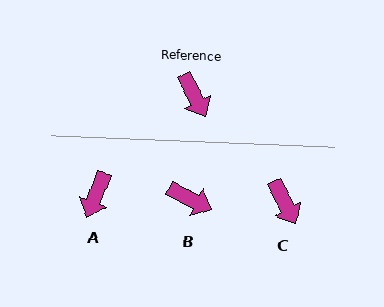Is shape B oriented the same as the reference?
No, it is off by about 37 degrees.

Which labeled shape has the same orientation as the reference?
C.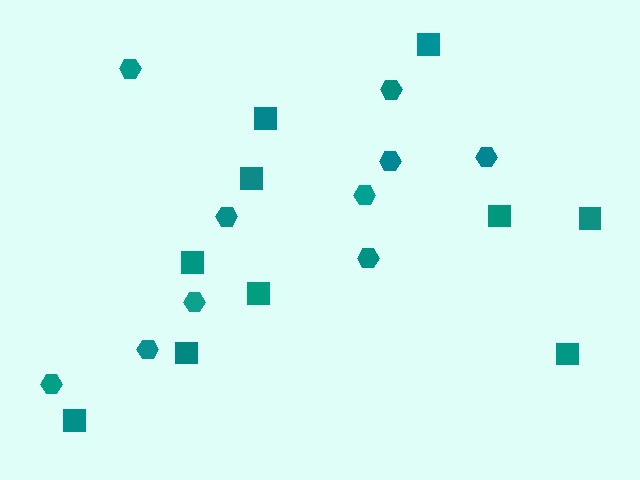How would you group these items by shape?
There are 2 groups: one group of squares (10) and one group of hexagons (10).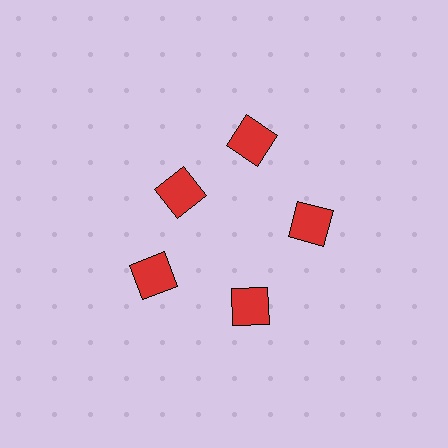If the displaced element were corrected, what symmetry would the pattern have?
It would have 5-fold rotational symmetry — the pattern would map onto itself every 72 degrees.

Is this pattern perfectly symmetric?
No. The 5 red squares are arranged in a ring, but one element near the 10 o'clock position is pulled inward toward the center, breaking the 5-fold rotational symmetry.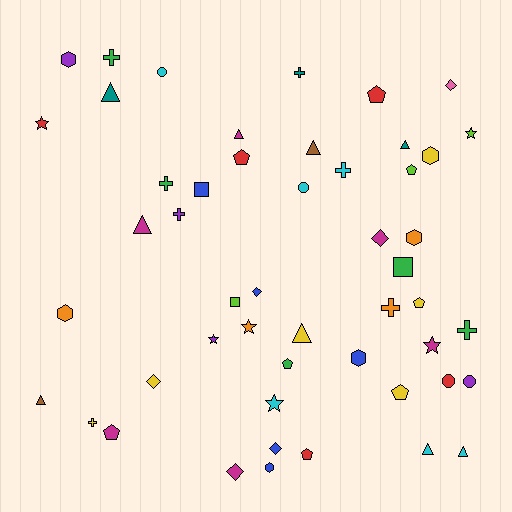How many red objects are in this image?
There are 5 red objects.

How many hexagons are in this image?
There are 6 hexagons.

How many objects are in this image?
There are 50 objects.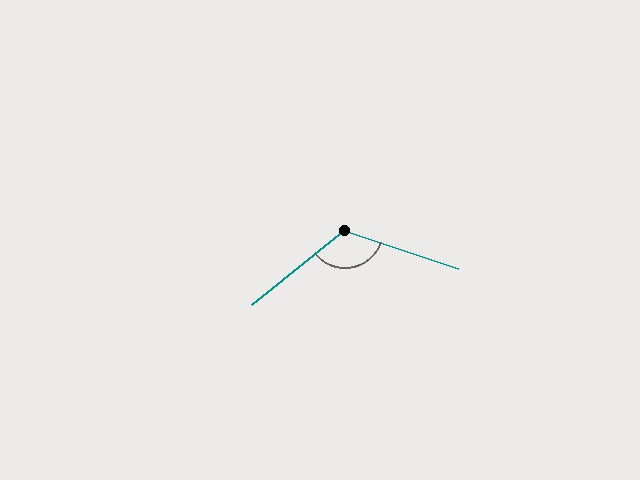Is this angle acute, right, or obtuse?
It is obtuse.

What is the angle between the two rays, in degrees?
Approximately 122 degrees.